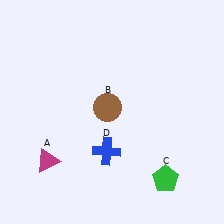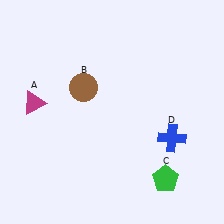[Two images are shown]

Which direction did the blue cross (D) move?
The blue cross (D) moved right.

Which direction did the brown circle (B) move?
The brown circle (B) moved left.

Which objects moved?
The objects that moved are: the magenta triangle (A), the brown circle (B), the blue cross (D).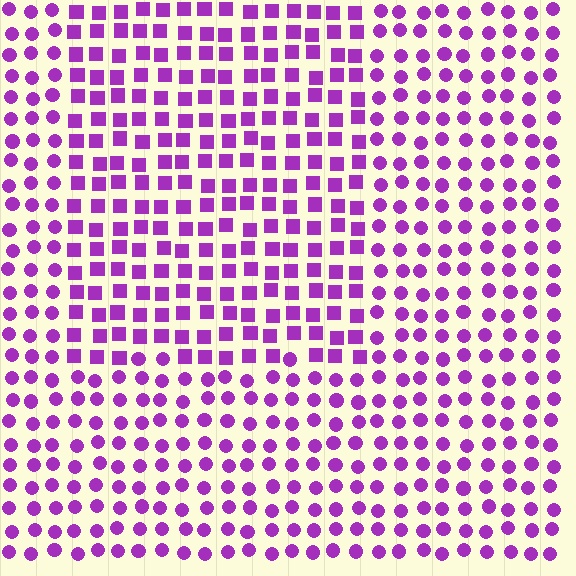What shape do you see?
I see a rectangle.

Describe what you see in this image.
The image is filled with small purple elements arranged in a uniform grid. A rectangle-shaped region contains squares, while the surrounding area contains circles. The boundary is defined purely by the change in element shape.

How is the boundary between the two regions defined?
The boundary is defined by a change in element shape: squares inside vs. circles outside. All elements share the same color and spacing.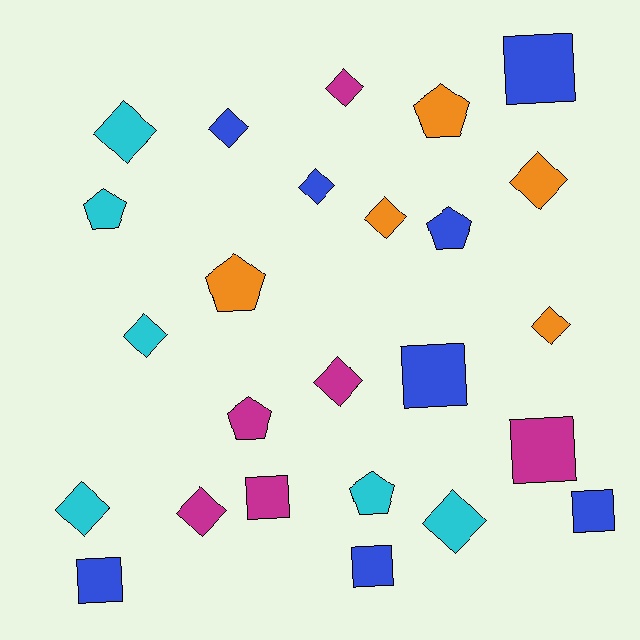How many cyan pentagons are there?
There are 2 cyan pentagons.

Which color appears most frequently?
Blue, with 8 objects.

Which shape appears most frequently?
Diamond, with 12 objects.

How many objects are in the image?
There are 25 objects.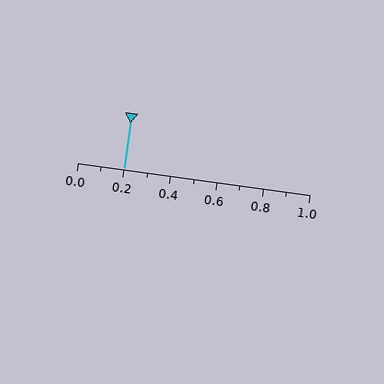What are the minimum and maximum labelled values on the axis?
The axis runs from 0.0 to 1.0.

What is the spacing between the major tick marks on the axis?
The major ticks are spaced 0.2 apart.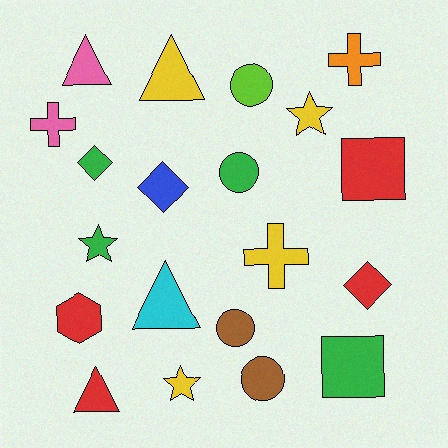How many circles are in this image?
There are 4 circles.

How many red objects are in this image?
There are 4 red objects.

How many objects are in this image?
There are 20 objects.